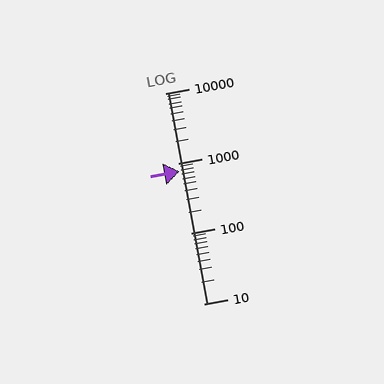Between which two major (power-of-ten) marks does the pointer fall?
The pointer is between 100 and 1000.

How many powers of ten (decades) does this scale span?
The scale spans 3 decades, from 10 to 10000.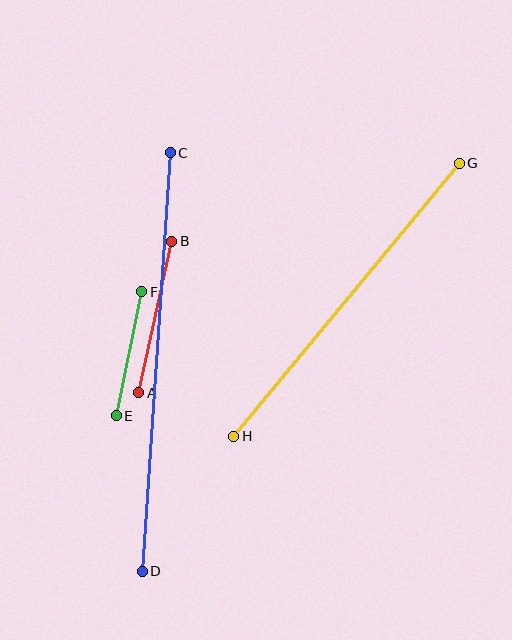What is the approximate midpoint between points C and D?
The midpoint is at approximately (156, 362) pixels.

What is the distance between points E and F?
The distance is approximately 127 pixels.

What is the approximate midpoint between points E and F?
The midpoint is at approximately (129, 354) pixels.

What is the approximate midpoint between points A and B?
The midpoint is at approximately (155, 317) pixels.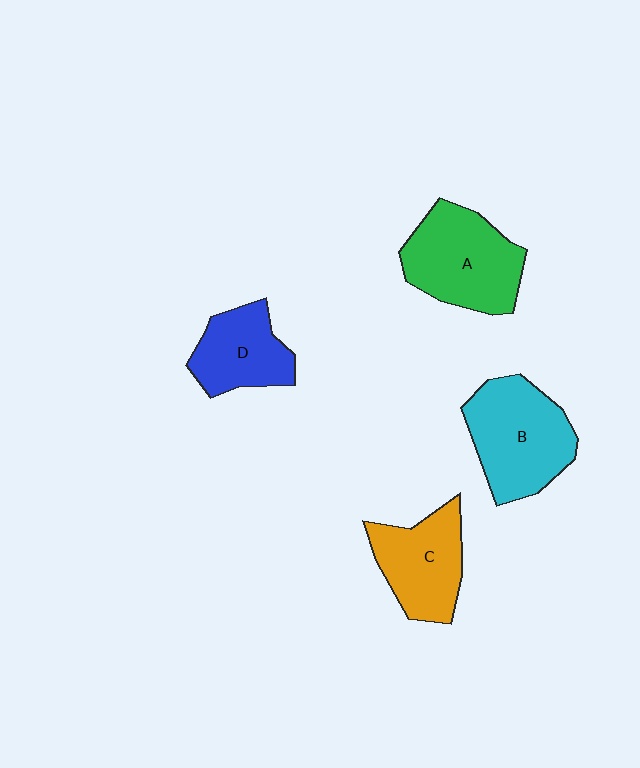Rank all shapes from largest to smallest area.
From largest to smallest: B (cyan), A (green), C (orange), D (blue).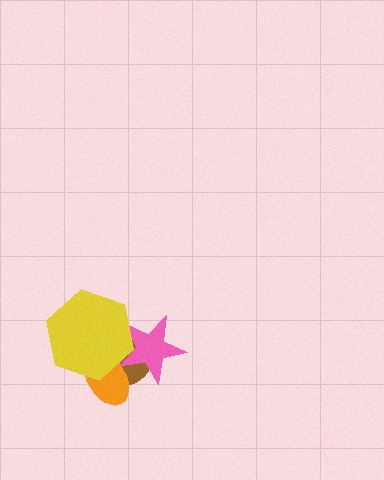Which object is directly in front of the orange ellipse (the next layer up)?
The pink star is directly in front of the orange ellipse.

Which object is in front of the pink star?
The yellow hexagon is in front of the pink star.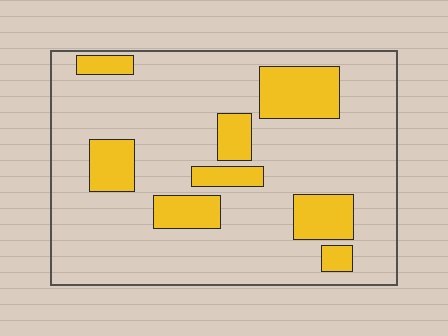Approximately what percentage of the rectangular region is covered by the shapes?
Approximately 20%.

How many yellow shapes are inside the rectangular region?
8.